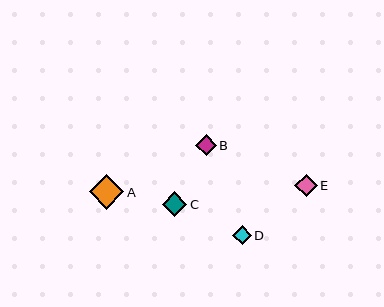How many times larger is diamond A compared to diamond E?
Diamond A is approximately 1.5 times the size of diamond E.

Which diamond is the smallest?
Diamond D is the smallest with a size of approximately 19 pixels.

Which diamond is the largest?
Diamond A is the largest with a size of approximately 35 pixels.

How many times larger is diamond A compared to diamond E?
Diamond A is approximately 1.5 times the size of diamond E.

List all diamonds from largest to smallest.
From largest to smallest: A, C, E, B, D.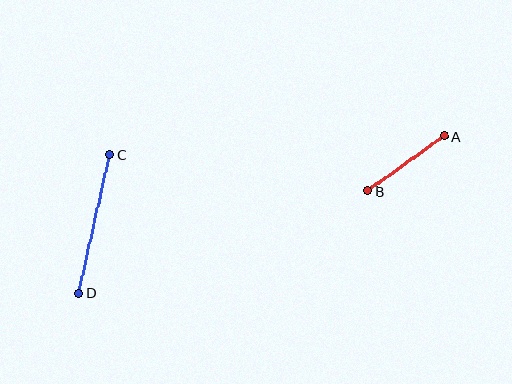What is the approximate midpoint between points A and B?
The midpoint is at approximately (406, 164) pixels.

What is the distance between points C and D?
The distance is approximately 142 pixels.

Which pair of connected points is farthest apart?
Points C and D are farthest apart.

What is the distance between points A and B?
The distance is approximately 94 pixels.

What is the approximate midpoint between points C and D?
The midpoint is at approximately (94, 224) pixels.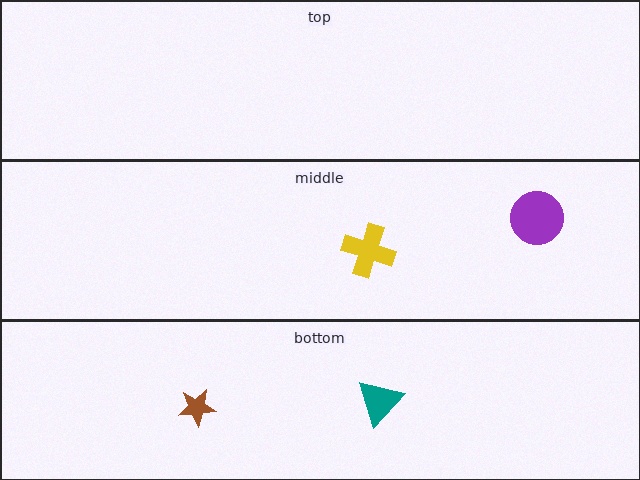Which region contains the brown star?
The bottom region.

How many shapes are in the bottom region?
2.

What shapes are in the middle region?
The yellow cross, the purple circle.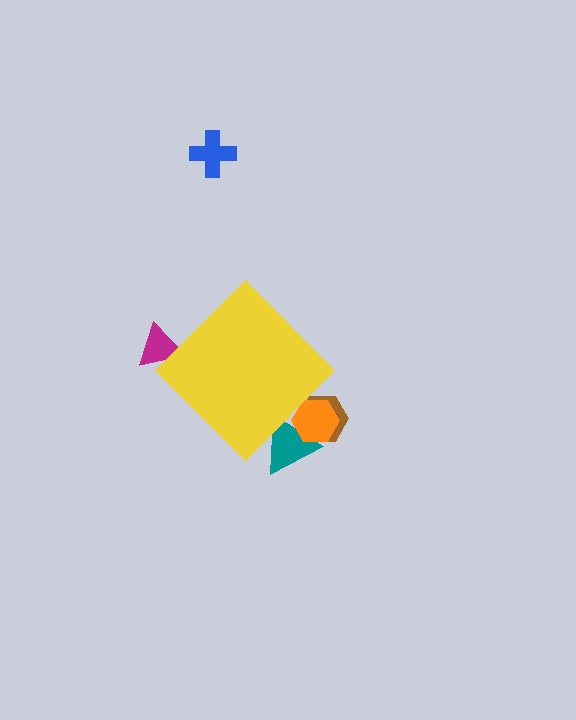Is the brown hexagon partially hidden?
Yes, the brown hexagon is partially hidden behind the yellow diamond.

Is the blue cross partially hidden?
No, the blue cross is fully visible.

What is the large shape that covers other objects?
A yellow diamond.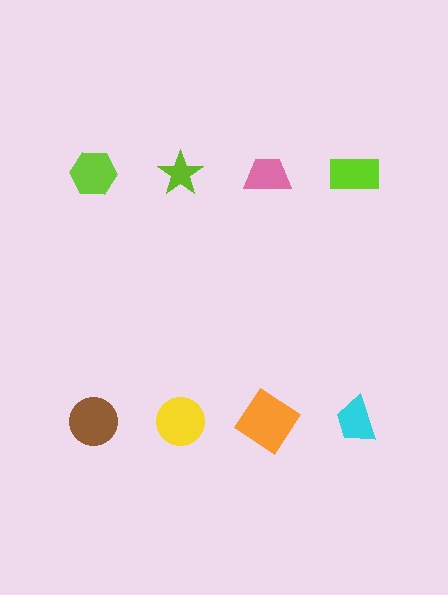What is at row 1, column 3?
A pink trapezoid.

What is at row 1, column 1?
A lime hexagon.